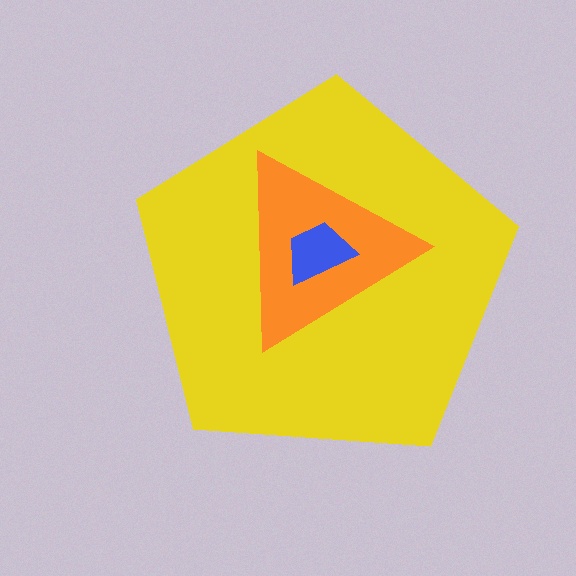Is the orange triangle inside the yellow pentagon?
Yes.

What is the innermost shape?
The blue trapezoid.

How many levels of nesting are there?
3.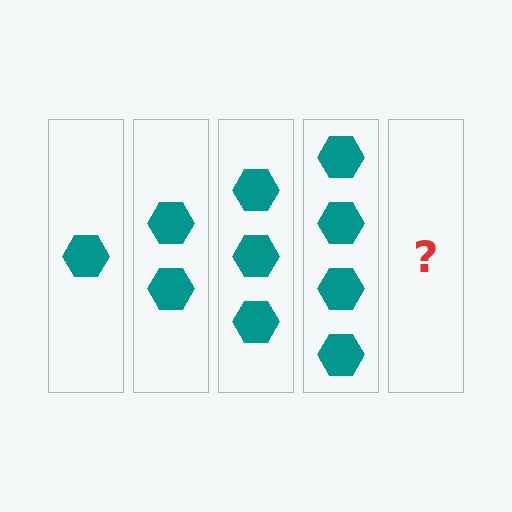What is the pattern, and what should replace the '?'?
The pattern is that each step adds one more hexagon. The '?' should be 5 hexagons.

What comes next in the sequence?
The next element should be 5 hexagons.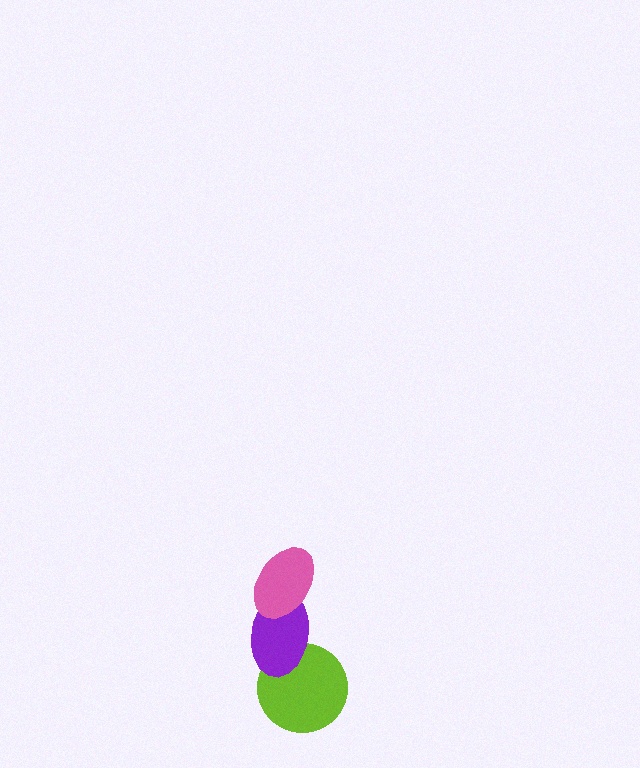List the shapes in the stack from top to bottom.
From top to bottom: the pink ellipse, the purple ellipse, the lime circle.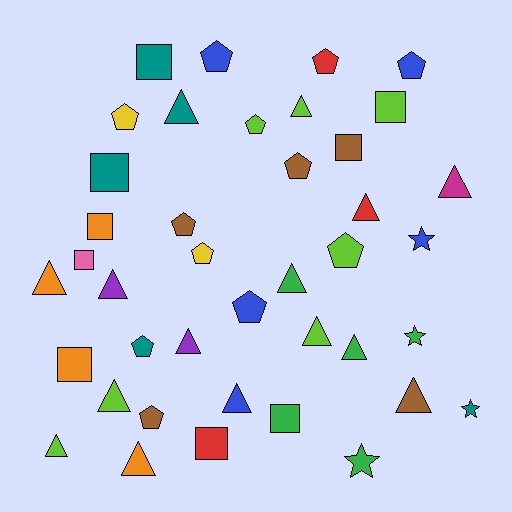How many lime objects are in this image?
There are 7 lime objects.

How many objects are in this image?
There are 40 objects.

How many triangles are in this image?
There are 15 triangles.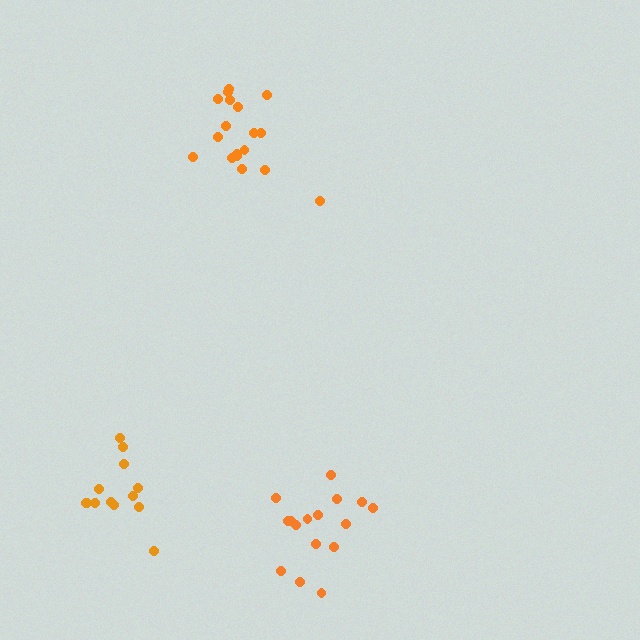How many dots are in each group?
Group 1: 18 dots, Group 2: 13 dots, Group 3: 16 dots (47 total).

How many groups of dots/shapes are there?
There are 3 groups.